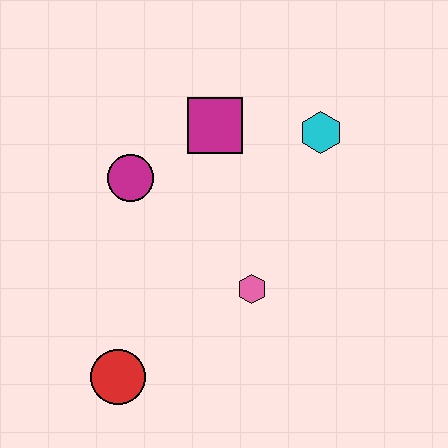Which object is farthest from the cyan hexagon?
The red circle is farthest from the cyan hexagon.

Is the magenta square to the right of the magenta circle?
Yes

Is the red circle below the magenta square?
Yes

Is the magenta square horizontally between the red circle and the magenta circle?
No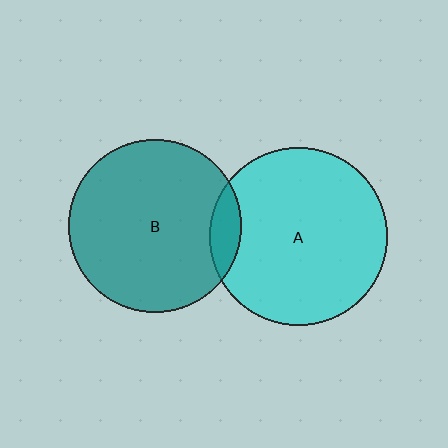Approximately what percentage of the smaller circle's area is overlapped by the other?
Approximately 10%.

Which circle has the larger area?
Circle A (cyan).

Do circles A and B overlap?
Yes.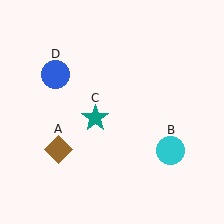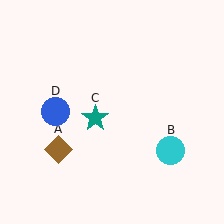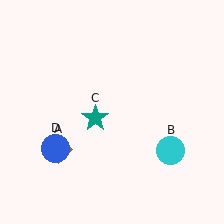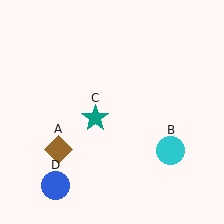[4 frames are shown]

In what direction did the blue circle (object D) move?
The blue circle (object D) moved down.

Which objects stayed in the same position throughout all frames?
Brown diamond (object A) and cyan circle (object B) and teal star (object C) remained stationary.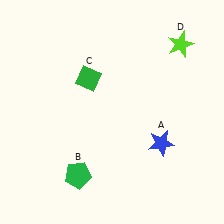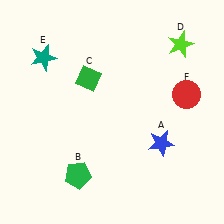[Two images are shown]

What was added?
A teal star (E), a red circle (F) were added in Image 2.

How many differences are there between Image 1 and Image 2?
There are 2 differences between the two images.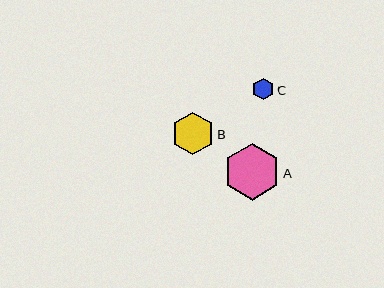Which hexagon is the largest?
Hexagon A is the largest with a size of approximately 56 pixels.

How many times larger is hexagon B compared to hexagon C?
Hexagon B is approximately 2.0 times the size of hexagon C.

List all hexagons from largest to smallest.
From largest to smallest: A, B, C.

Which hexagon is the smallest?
Hexagon C is the smallest with a size of approximately 22 pixels.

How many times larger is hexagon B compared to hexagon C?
Hexagon B is approximately 2.0 times the size of hexagon C.